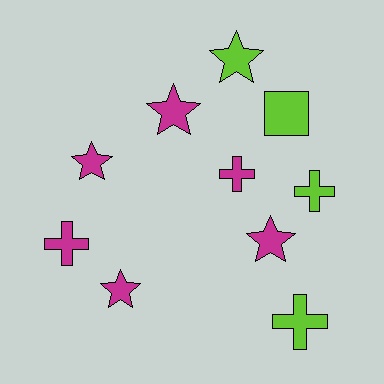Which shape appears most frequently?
Star, with 5 objects.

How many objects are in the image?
There are 10 objects.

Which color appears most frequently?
Magenta, with 6 objects.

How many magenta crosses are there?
There are 2 magenta crosses.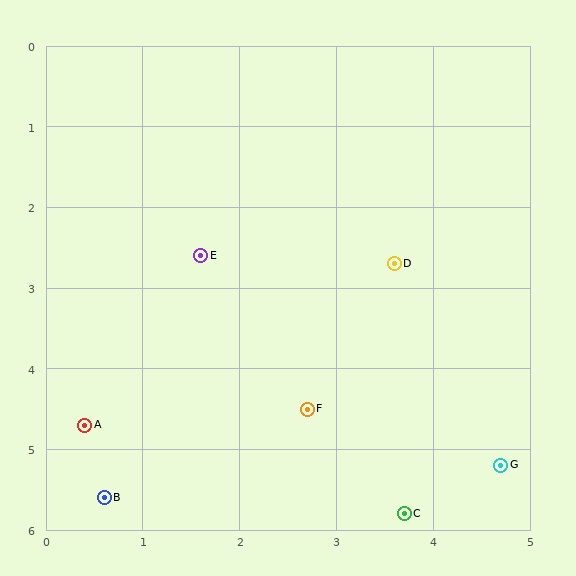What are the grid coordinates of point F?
Point F is at approximately (2.7, 4.5).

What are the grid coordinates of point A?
Point A is at approximately (0.4, 4.7).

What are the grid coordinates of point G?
Point G is at approximately (4.7, 5.2).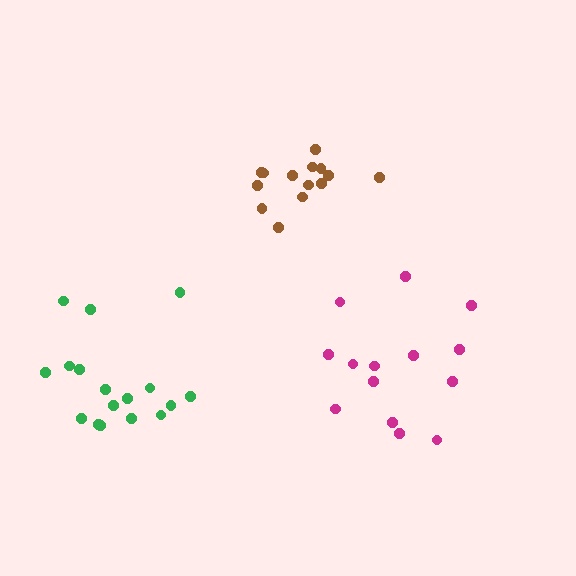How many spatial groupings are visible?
There are 3 spatial groupings.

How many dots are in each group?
Group 1: 17 dots, Group 2: 14 dots, Group 3: 14 dots (45 total).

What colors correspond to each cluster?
The clusters are colored: green, brown, magenta.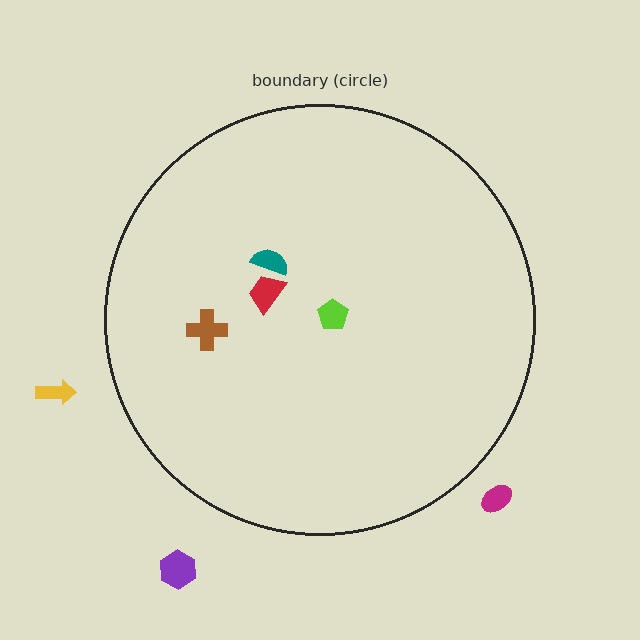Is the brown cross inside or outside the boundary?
Inside.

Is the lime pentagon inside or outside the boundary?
Inside.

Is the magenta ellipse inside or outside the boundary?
Outside.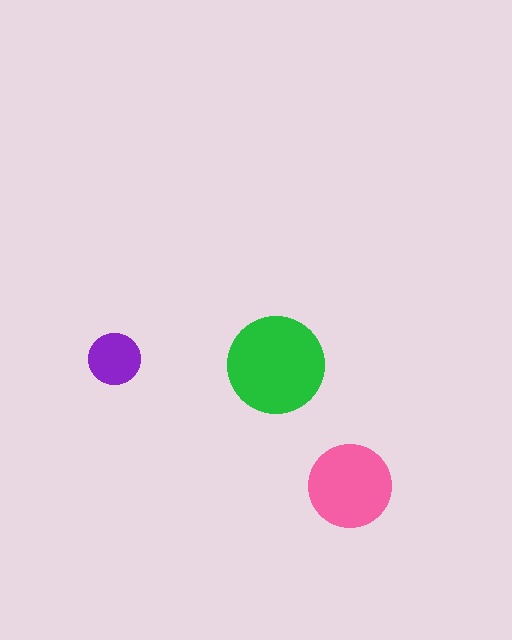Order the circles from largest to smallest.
the green one, the pink one, the purple one.